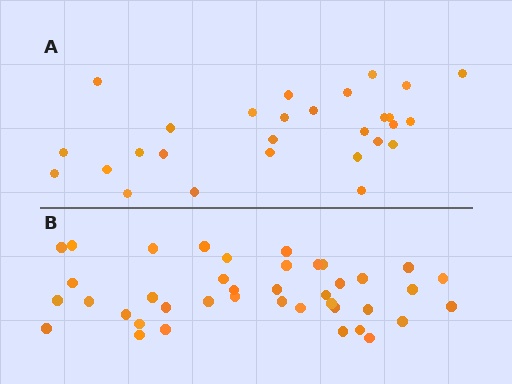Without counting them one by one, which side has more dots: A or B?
Region B (the bottom region) has more dots.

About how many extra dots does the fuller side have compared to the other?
Region B has roughly 12 or so more dots than region A.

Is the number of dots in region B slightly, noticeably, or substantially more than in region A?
Region B has noticeably more, but not dramatically so. The ratio is roughly 1.4 to 1.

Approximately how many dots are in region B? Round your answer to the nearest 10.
About 40 dots.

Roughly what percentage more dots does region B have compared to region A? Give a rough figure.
About 45% more.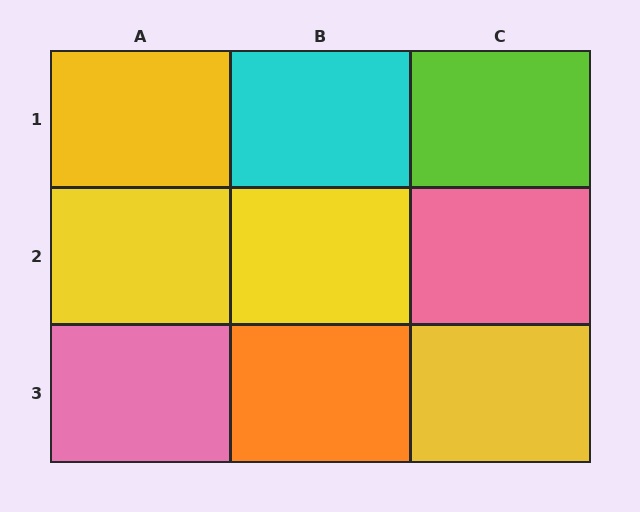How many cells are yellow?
4 cells are yellow.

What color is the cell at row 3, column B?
Orange.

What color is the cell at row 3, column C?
Yellow.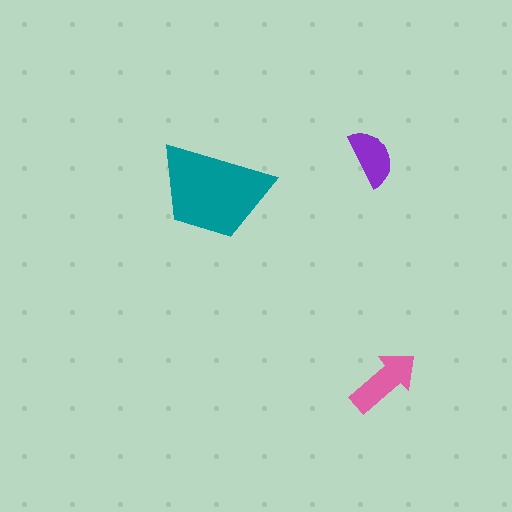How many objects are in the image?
There are 3 objects in the image.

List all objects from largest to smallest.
The teal trapezoid, the pink arrow, the purple semicircle.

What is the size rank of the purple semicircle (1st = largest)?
3rd.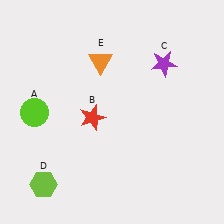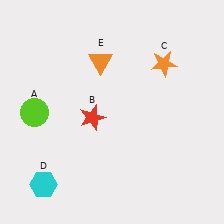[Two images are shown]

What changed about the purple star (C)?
In Image 1, C is purple. In Image 2, it changed to orange.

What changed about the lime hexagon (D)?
In Image 1, D is lime. In Image 2, it changed to cyan.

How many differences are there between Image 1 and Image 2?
There are 2 differences between the two images.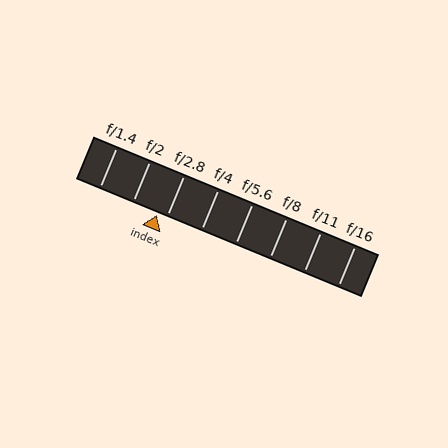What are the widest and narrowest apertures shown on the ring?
The widest aperture shown is f/1.4 and the narrowest is f/16.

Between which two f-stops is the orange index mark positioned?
The index mark is between f/2 and f/2.8.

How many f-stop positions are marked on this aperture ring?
There are 8 f-stop positions marked.